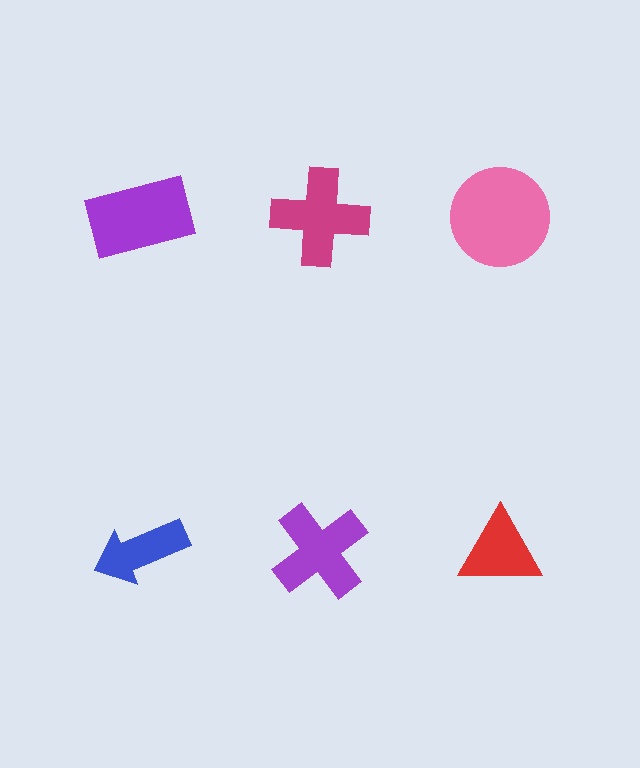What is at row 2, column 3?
A red triangle.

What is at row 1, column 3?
A pink circle.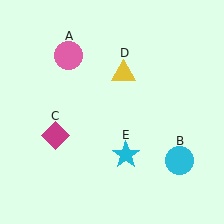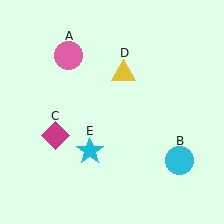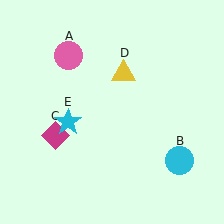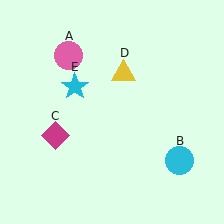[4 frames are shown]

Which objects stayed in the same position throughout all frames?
Pink circle (object A) and cyan circle (object B) and magenta diamond (object C) and yellow triangle (object D) remained stationary.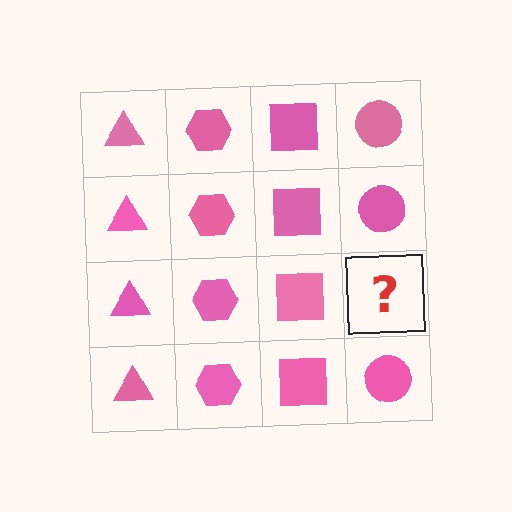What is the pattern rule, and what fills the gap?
The rule is that each column has a consistent shape. The gap should be filled with a pink circle.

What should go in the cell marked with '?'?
The missing cell should contain a pink circle.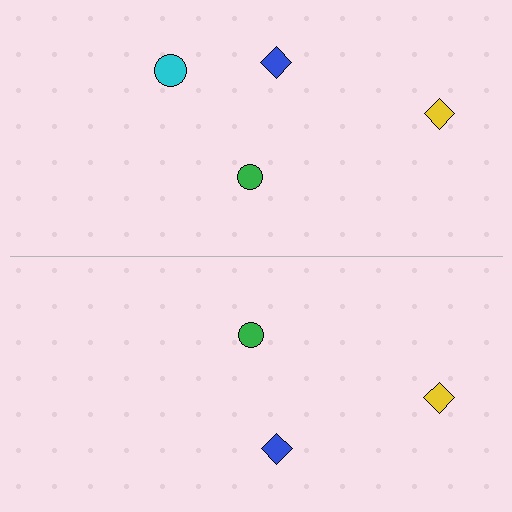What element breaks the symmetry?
A cyan circle is missing from the bottom side.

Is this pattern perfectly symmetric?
No, the pattern is not perfectly symmetric. A cyan circle is missing from the bottom side.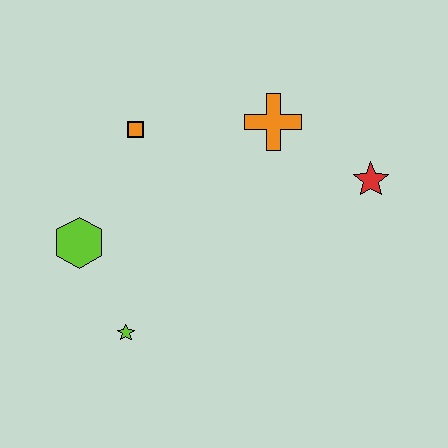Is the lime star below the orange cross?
Yes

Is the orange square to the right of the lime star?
Yes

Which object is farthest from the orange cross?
The lime star is farthest from the orange cross.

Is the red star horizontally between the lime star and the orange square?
No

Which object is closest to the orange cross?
The red star is closest to the orange cross.